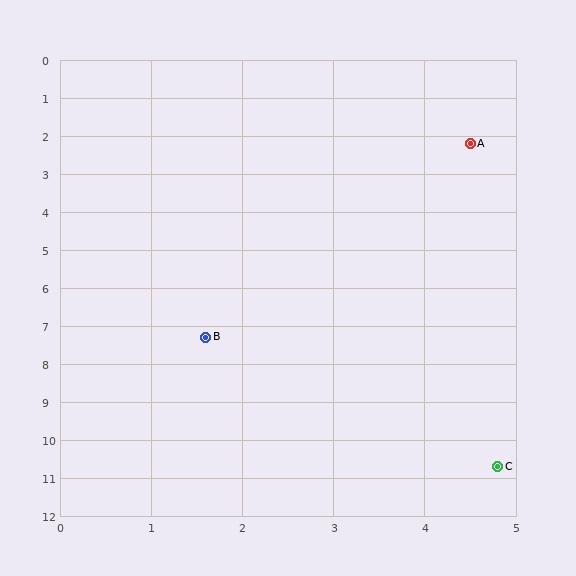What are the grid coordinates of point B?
Point B is at approximately (1.6, 7.3).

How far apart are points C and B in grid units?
Points C and B are about 4.7 grid units apart.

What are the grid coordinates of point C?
Point C is at approximately (4.8, 10.7).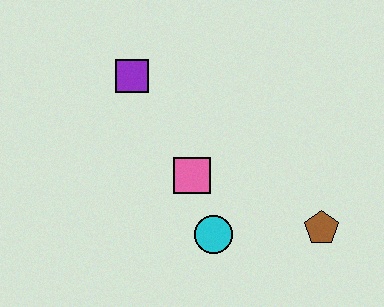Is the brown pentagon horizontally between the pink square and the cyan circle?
No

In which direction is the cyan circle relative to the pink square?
The cyan circle is below the pink square.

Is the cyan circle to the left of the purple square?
No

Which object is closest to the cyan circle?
The pink square is closest to the cyan circle.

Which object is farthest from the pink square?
The brown pentagon is farthest from the pink square.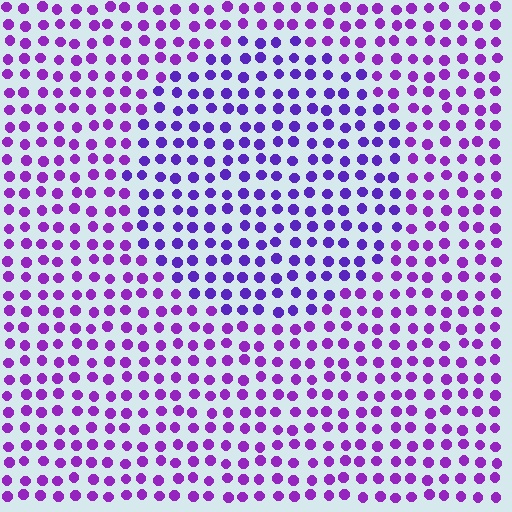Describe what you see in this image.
The image is filled with small purple elements in a uniform arrangement. A circle-shaped region is visible where the elements are tinted to a slightly different hue, forming a subtle color boundary.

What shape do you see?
I see a circle.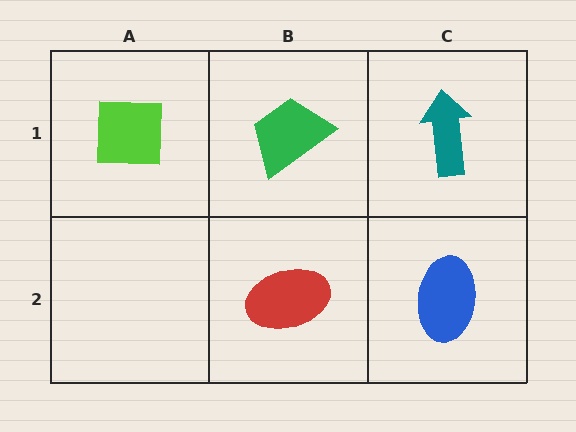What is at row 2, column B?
A red ellipse.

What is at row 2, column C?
A blue ellipse.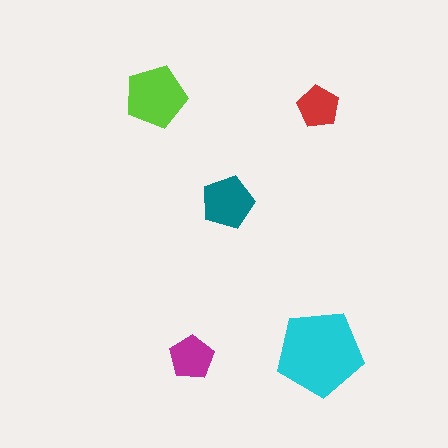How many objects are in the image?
There are 5 objects in the image.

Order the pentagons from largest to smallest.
the cyan one, the lime one, the teal one, the magenta one, the red one.